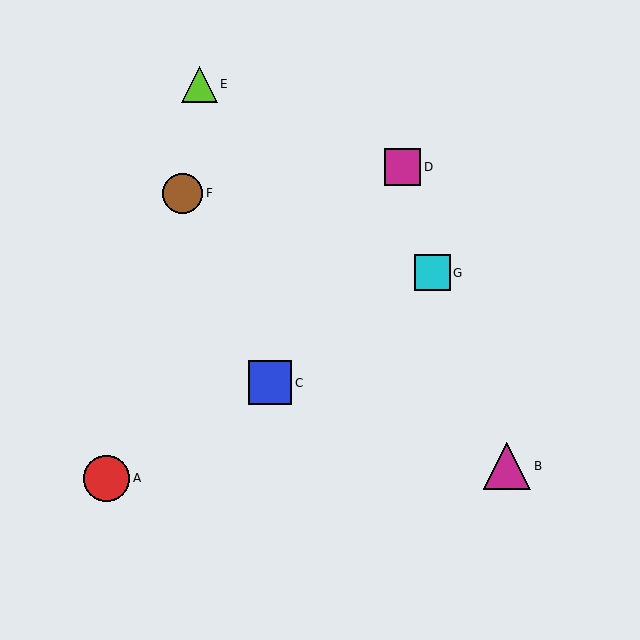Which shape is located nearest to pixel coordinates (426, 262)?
The cyan square (labeled G) at (432, 273) is nearest to that location.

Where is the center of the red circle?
The center of the red circle is at (107, 478).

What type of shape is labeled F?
Shape F is a brown circle.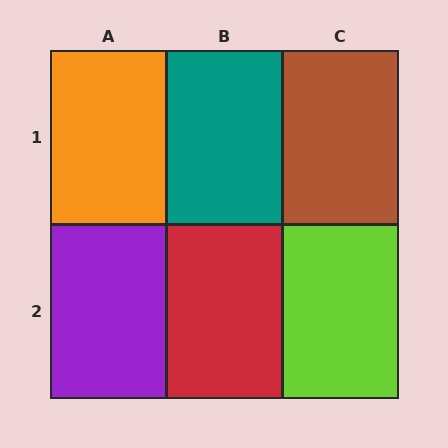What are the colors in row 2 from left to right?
Purple, red, lime.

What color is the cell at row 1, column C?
Brown.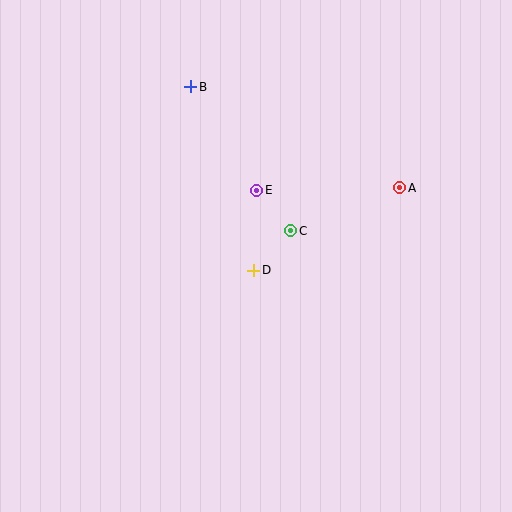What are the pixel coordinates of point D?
Point D is at (254, 270).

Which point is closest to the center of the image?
Point D at (254, 270) is closest to the center.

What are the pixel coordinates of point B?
Point B is at (191, 87).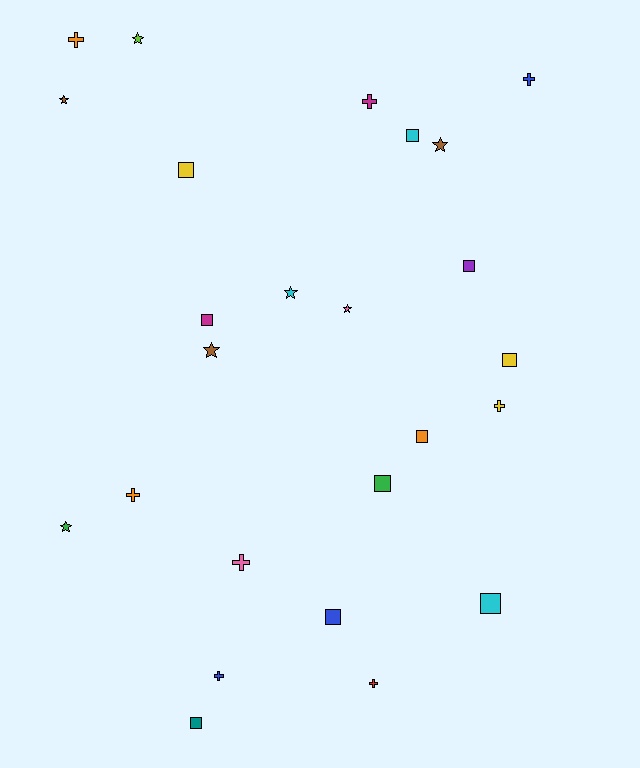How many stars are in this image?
There are 7 stars.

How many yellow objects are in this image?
There are 3 yellow objects.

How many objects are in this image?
There are 25 objects.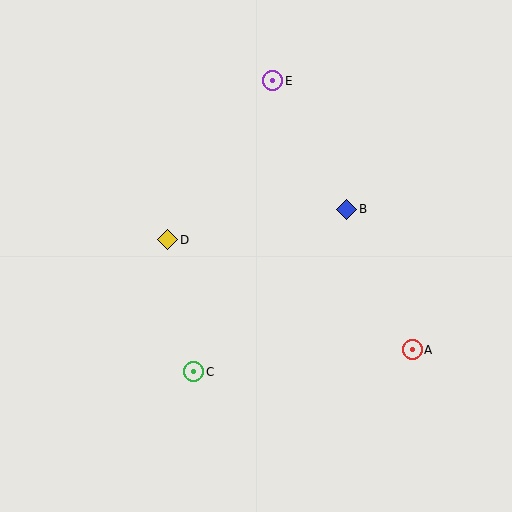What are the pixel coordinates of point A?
Point A is at (412, 350).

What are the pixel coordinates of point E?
Point E is at (273, 81).